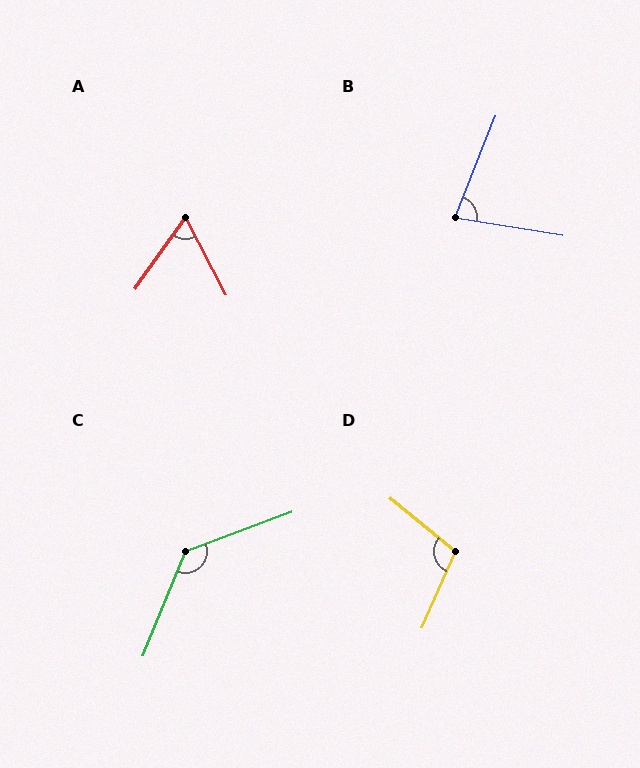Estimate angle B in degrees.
Approximately 77 degrees.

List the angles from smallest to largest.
A (63°), B (77°), D (105°), C (132°).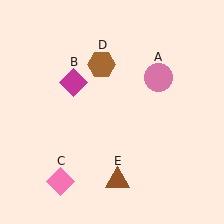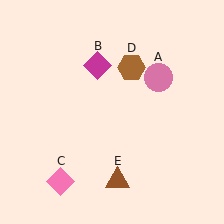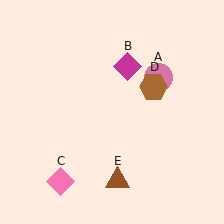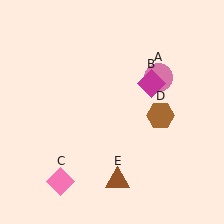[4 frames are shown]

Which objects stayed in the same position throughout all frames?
Pink circle (object A) and pink diamond (object C) and brown triangle (object E) remained stationary.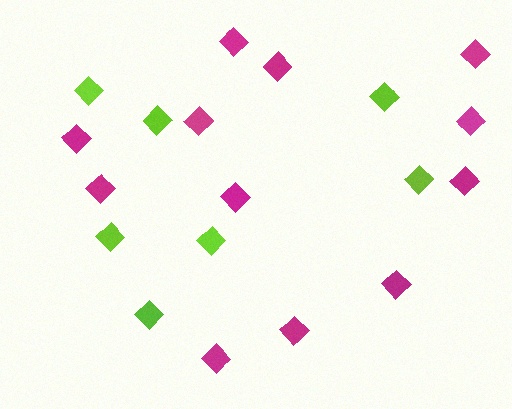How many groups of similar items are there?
There are 2 groups: one group of magenta diamonds (12) and one group of lime diamonds (7).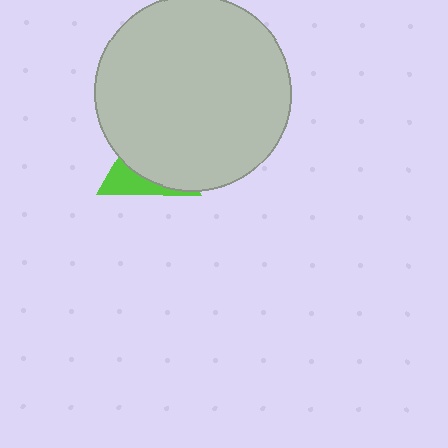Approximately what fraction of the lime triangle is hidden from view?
Roughly 70% of the lime triangle is hidden behind the light gray circle.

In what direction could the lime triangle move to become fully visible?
The lime triangle could move down. That would shift it out from behind the light gray circle entirely.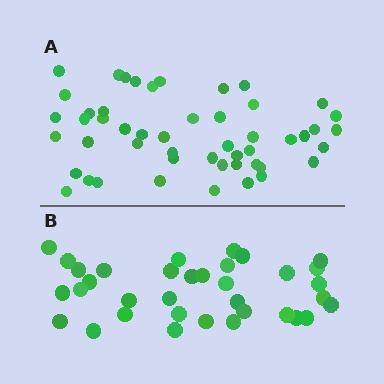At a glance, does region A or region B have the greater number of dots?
Region A (the top region) has more dots.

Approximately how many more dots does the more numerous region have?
Region A has approximately 15 more dots than region B.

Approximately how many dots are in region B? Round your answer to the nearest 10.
About 40 dots. (The exact count is 35, which rounds to 40.)